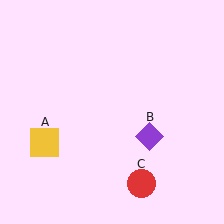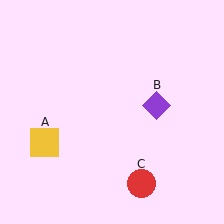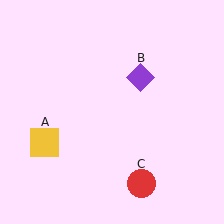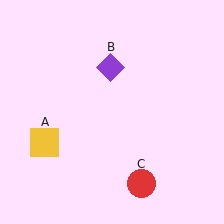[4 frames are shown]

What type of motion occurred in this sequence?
The purple diamond (object B) rotated counterclockwise around the center of the scene.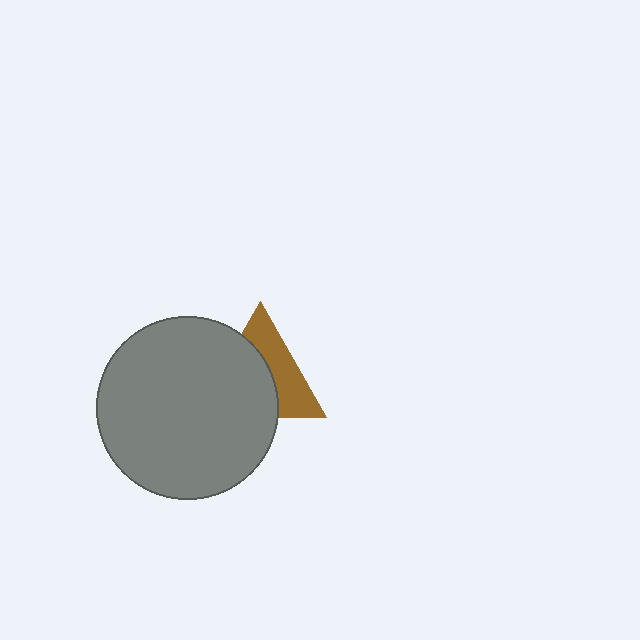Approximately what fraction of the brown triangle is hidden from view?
Roughly 55% of the brown triangle is hidden behind the gray circle.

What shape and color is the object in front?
The object in front is a gray circle.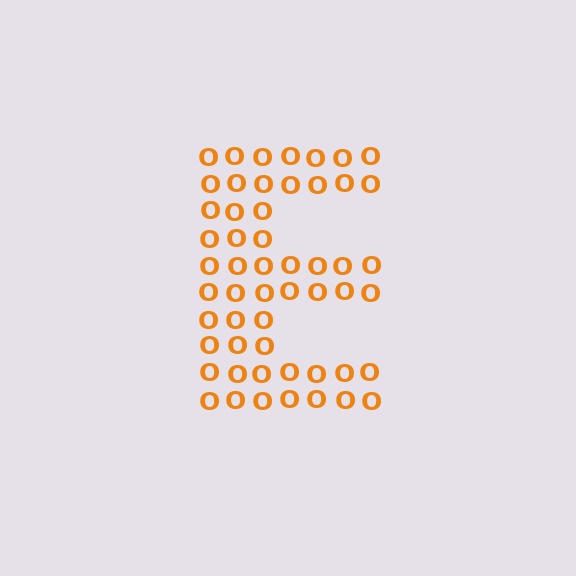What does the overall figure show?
The overall figure shows the letter E.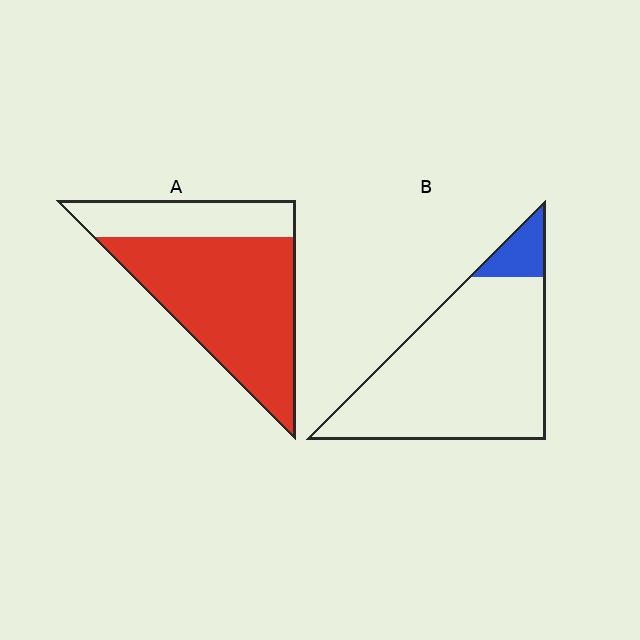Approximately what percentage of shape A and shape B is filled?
A is approximately 70% and B is approximately 10%.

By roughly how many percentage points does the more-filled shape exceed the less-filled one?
By roughly 60 percentage points (A over B).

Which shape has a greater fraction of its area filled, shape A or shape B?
Shape A.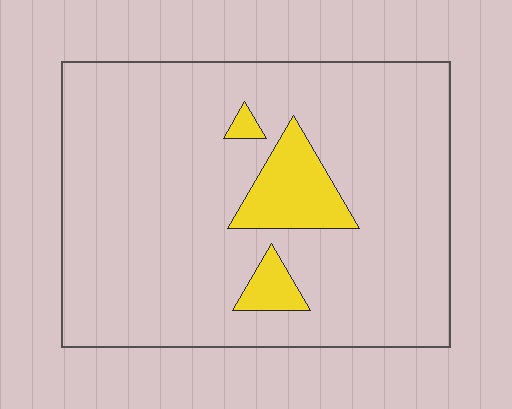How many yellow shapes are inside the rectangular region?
3.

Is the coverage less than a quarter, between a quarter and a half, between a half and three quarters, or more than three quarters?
Less than a quarter.